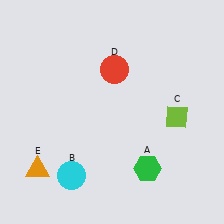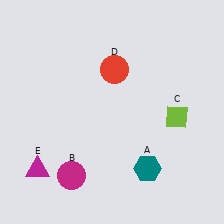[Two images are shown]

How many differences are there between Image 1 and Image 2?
There are 3 differences between the two images.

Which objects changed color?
A changed from green to teal. B changed from cyan to magenta. E changed from orange to magenta.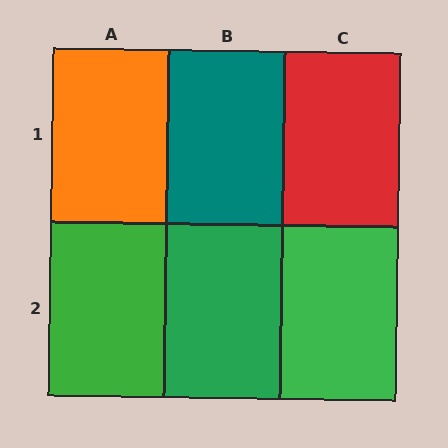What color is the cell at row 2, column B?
Green.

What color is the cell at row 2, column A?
Green.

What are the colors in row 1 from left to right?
Orange, teal, red.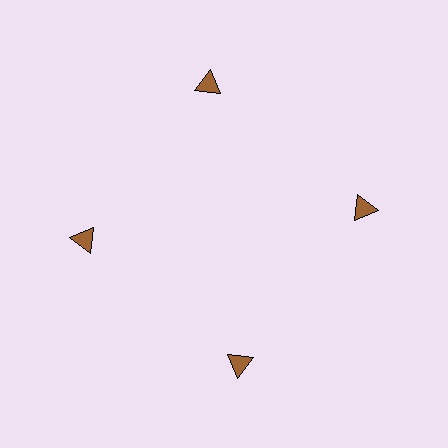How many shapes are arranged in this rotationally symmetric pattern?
There are 4 shapes, arranged in 4 groups of 1.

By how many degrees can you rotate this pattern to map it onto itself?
The pattern maps onto itself every 90 degrees of rotation.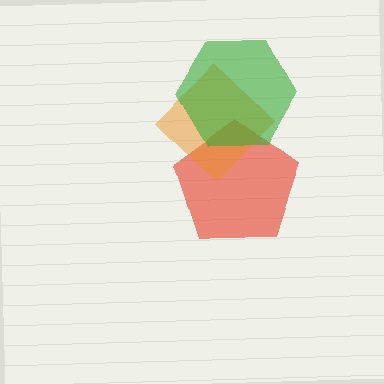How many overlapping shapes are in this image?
There are 3 overlapping shapes in the image.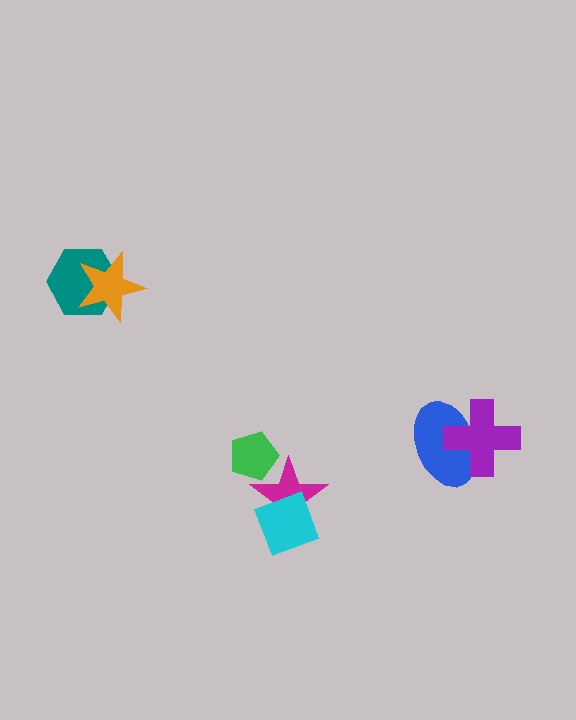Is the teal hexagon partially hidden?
Yes, it is partially covered by another shape.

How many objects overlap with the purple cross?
1 object overlaps with the purple cross.